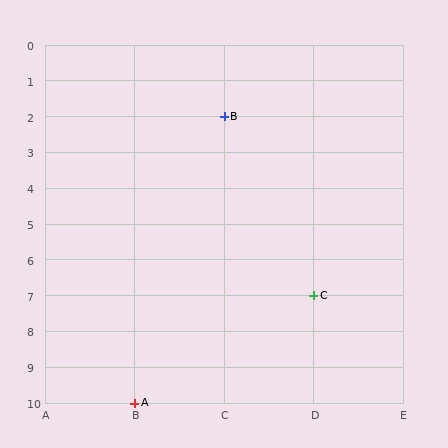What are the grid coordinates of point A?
Point A is at grid coordinates (B, 10).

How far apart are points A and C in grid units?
Points A and C are 2 columns and 3 rows apart (about 3.6 grid units diagonally).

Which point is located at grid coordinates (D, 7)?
Point C is at (D, 7).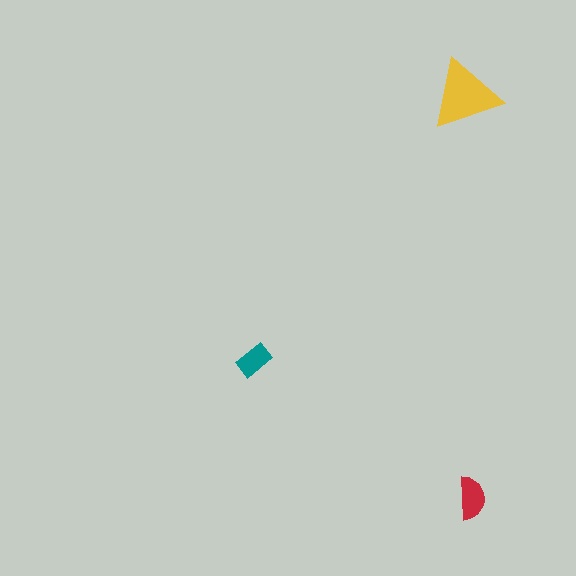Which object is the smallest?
The teal rectangle.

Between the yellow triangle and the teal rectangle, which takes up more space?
The yellow triangle.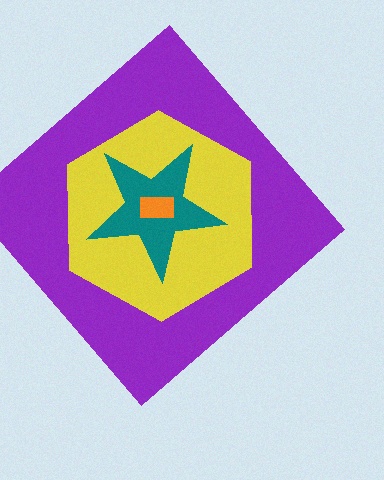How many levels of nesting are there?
4.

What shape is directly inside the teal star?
The orange rectangle.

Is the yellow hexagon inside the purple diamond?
Yes.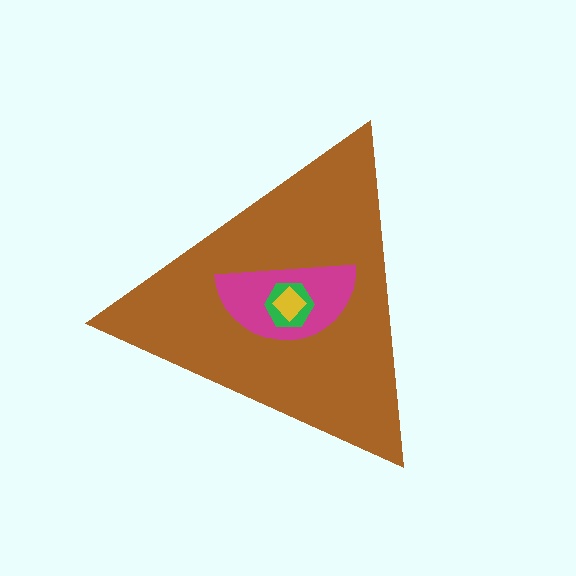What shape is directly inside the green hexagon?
The yellow diamond.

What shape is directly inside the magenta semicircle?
The green hexagon.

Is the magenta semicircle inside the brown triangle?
Yes.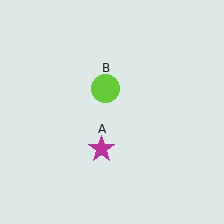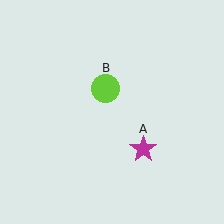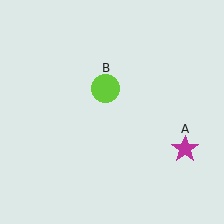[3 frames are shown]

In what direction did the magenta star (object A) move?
The magenta star (object A) moved right.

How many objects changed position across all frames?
1 object changed position: magenta star (object A).